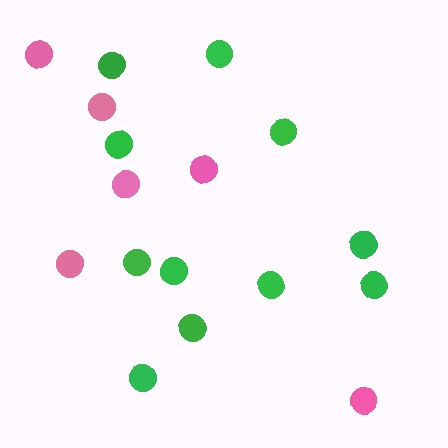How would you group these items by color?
There are 2 groups: one group of green circles (11) and one group of pink circles (6).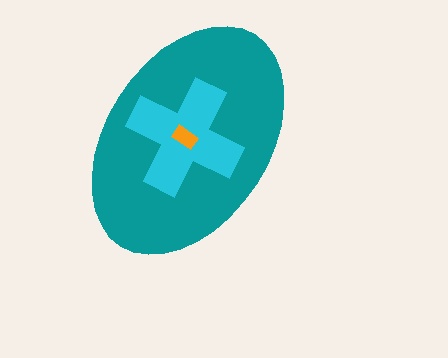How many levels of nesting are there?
3.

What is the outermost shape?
The teal ellipse.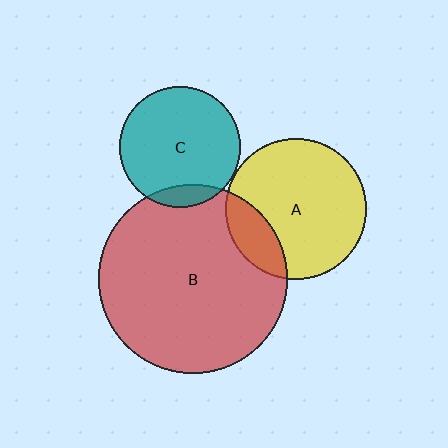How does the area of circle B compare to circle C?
Approximately 2.4 times.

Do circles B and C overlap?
Yes.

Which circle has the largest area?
Circle B (red).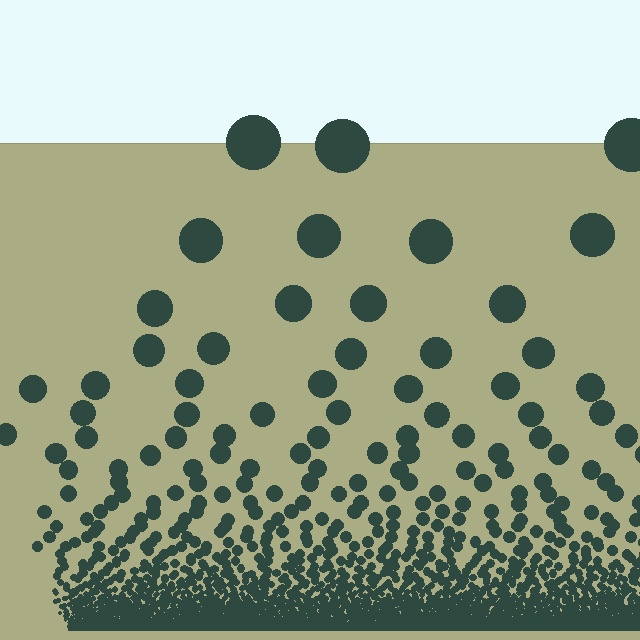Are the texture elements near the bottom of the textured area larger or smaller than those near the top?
Smaller. The gradient is inverted — elements near the bottom are smaller and denser.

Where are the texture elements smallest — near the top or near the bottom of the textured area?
Near the bottom.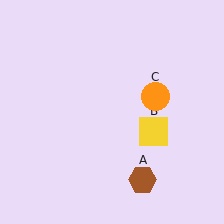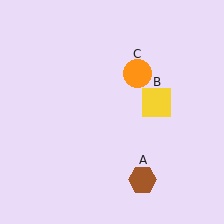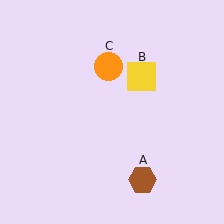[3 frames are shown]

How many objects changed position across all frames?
2 objects changed position: yellow square (object B), orange circle (object C).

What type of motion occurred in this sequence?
The yellow square (object B), orange circle (object C) rotated counterclockwise around the center of the scene.